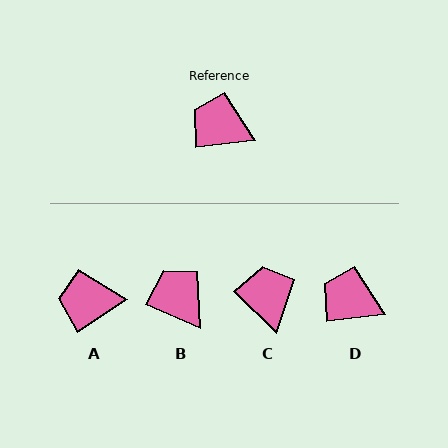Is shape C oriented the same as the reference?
No, it is off by about 51 degrees.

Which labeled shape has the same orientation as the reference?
D.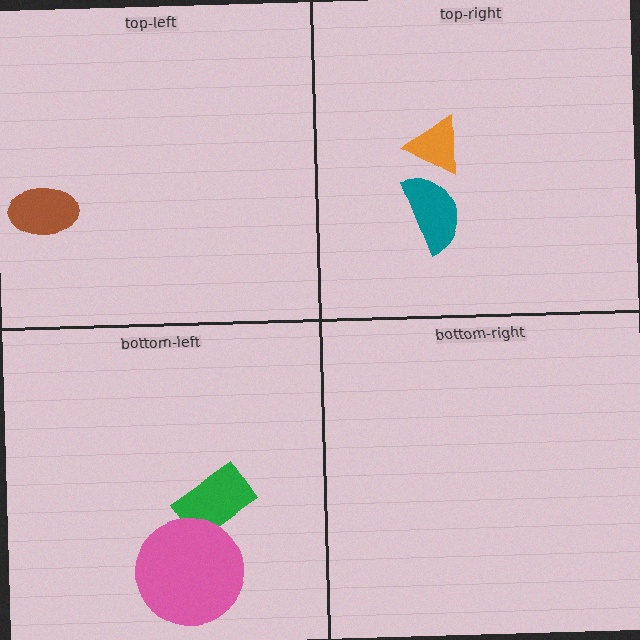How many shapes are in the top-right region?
2.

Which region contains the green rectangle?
The bottom-left region.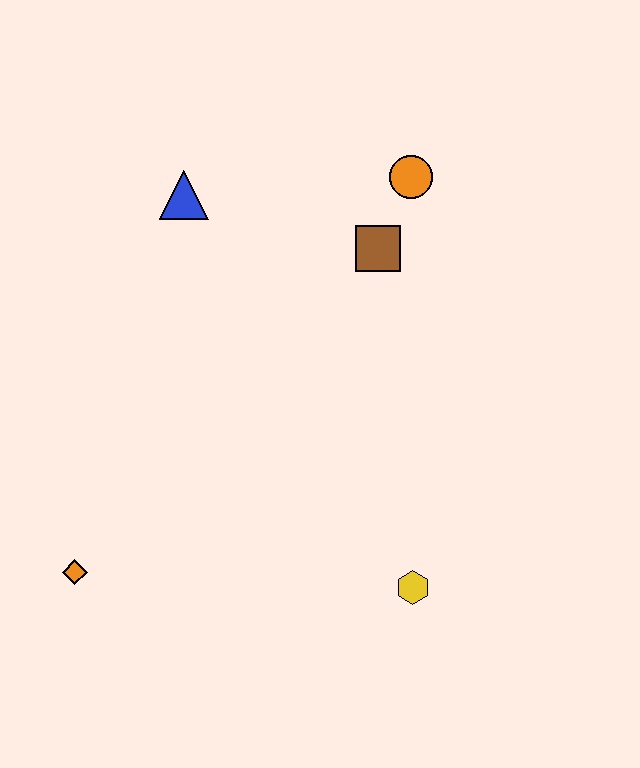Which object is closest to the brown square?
The orange circle is closest to the brown square.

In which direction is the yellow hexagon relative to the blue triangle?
The yellow hexagon is below the blue triangle.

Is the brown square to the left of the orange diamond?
No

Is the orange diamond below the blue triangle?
Yes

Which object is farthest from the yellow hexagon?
The blue triangle is farthest from the yellow hexagon.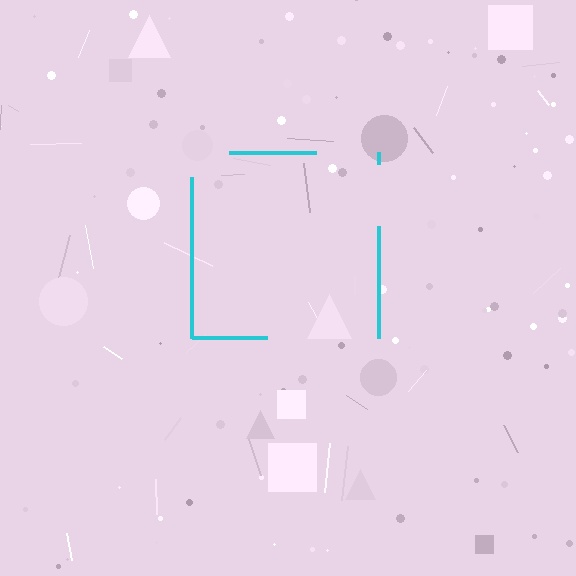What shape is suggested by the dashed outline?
The dashed outline suggests a square.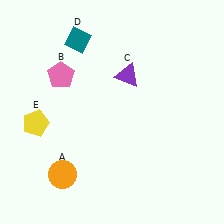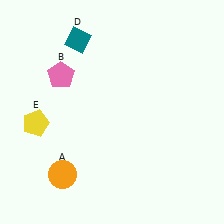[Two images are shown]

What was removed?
The purple triangle (C) was removed in Image 2.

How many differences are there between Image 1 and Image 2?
There is 1 difference between the two images.